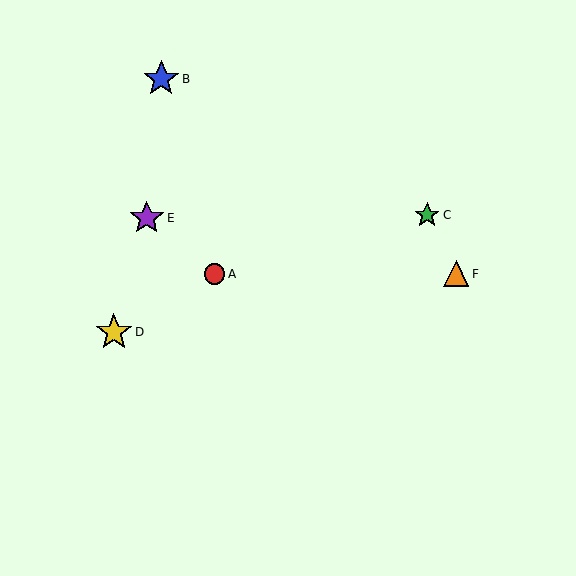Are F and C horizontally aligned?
No, F is at y≈274 and C is at y≈215.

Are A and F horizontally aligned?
Yes, both are at y≈274.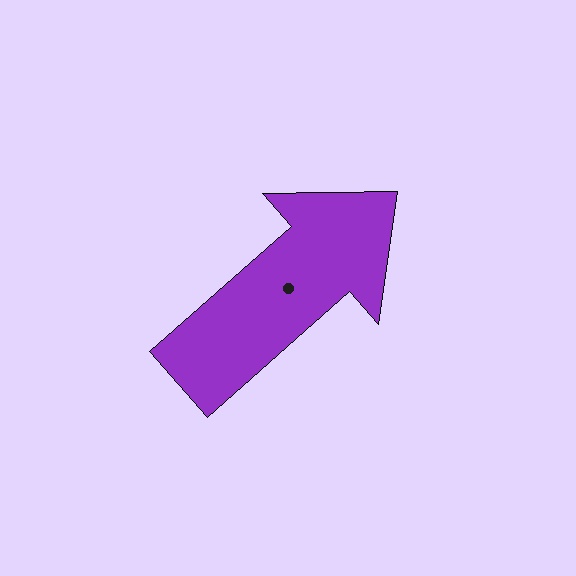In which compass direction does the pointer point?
Northeast.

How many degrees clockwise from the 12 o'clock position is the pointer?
Approximately 49 degrees.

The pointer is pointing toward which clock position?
Roughly 2 o'clock.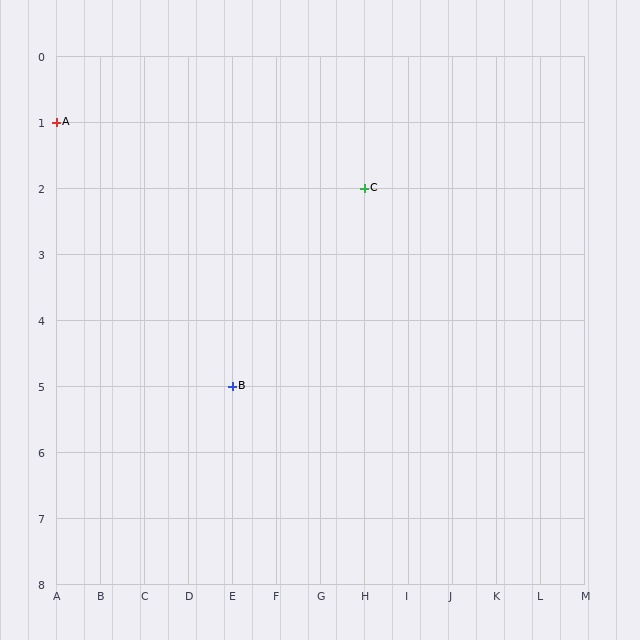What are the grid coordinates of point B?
Point B is at grid coordinates (E, 5).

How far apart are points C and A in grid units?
Points C and A are 7 columns and 1 row apart (about 7.1 grid units diagonally).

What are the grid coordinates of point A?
Point A is at grid coordinates (A, 1).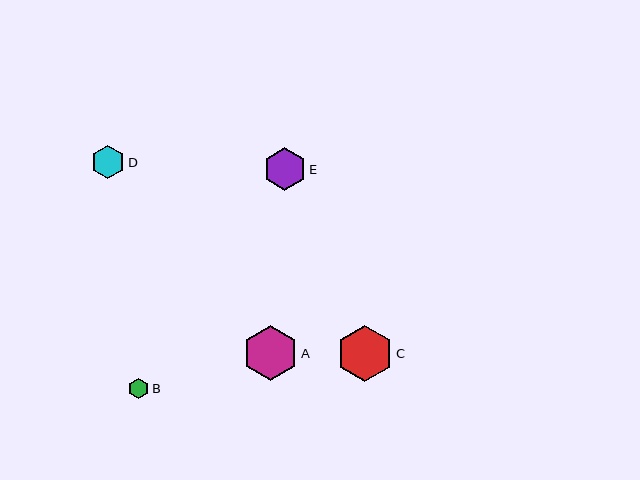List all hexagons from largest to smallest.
From largest to smallest: C, A, E, D, B.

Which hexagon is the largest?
Hexagon C is the largest with a size of approximately 56 pixels.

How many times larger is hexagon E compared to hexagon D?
Hexagon E is approximately 1.3 times the size of hexagon D.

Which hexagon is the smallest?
Hexagon B is the smallest with a size of approximately 21 pixels.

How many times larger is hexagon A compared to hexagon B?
Hexagon A is approximately 2.7 times the size of hexagon B.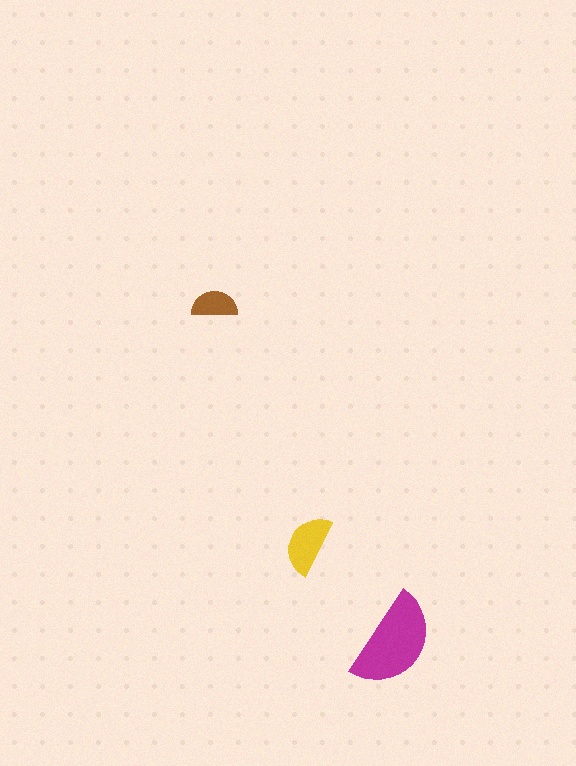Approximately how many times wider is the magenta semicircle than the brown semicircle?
About 2 times wider.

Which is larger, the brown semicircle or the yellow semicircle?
The yellow one.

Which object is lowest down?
The magenta semicircle is bottommost.